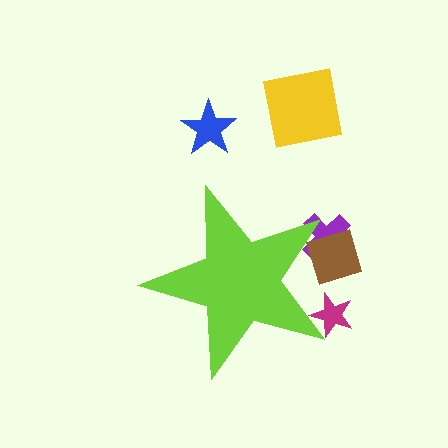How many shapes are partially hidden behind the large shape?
3 shapes are partially hidden.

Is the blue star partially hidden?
No, the blue star is fully visible.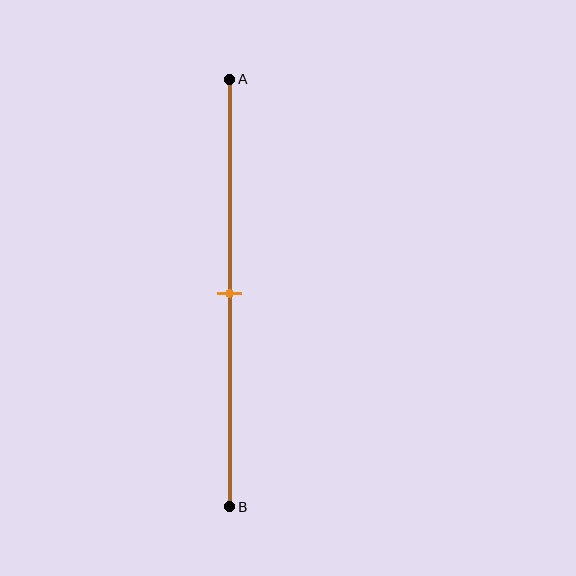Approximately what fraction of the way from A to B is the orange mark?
The orange mark is approximately 50% of the way from A to B.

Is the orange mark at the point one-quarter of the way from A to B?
No, the mark is at about 50% from A, not at the 25% one-quarter point.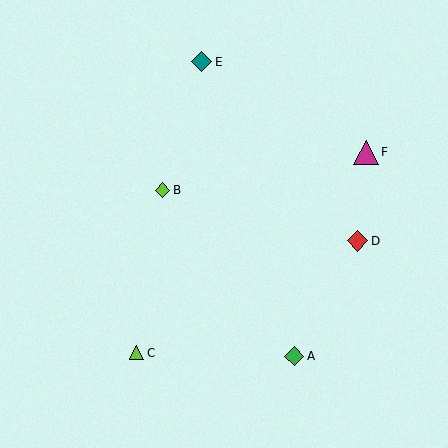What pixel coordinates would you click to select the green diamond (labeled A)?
Click at (294, 356) to select the green diamond A.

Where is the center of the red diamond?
The center of the red diamond is at (357, 241).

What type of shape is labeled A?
Shape A is a green diamond.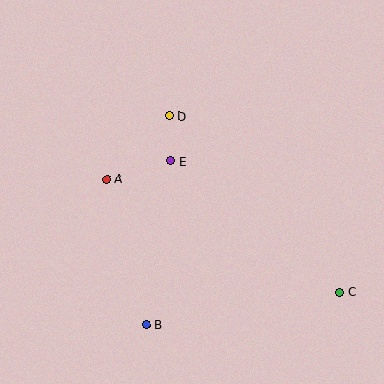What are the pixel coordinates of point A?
Point A is at (106, 179).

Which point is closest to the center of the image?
Point E at (171, 161) is closest to the center.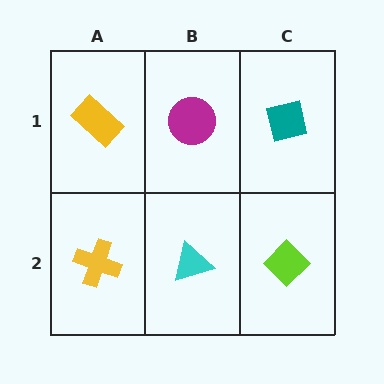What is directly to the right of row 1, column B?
A teal square.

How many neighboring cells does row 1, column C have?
2.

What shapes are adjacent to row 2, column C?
A teal square (row 1, column C), a cyan triangle (row 2, column B).